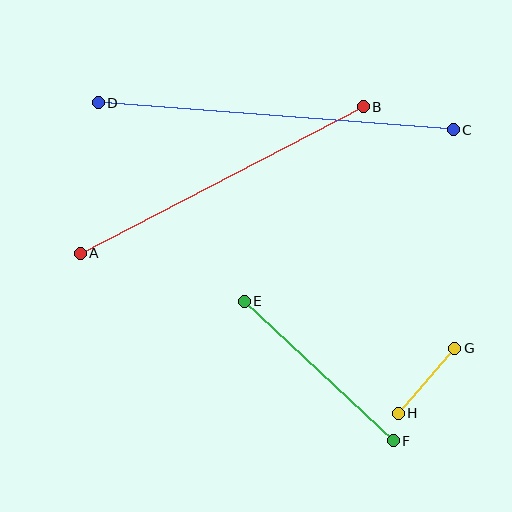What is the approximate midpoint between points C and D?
The midpoint is at approximately (276, 116) pixels.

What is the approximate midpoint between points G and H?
The midpoint is at approximately (426, 381) pixels.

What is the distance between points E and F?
The distance is approximately 204 pixels.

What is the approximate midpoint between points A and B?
The midpoint is at approximately (222, 180) pixels.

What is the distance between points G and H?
The distance is approximately 86 pixels.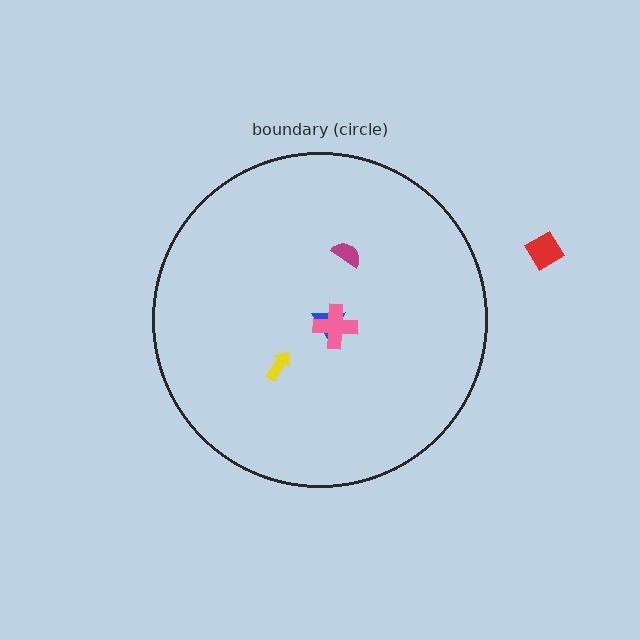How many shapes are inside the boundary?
4 inside, 1 outside.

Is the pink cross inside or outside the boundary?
Inside.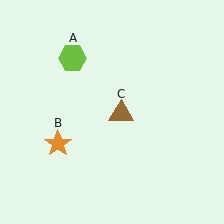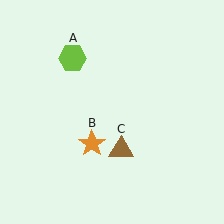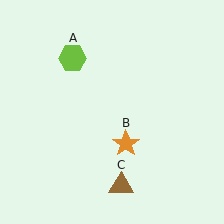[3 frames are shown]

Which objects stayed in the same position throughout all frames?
Lime hexagon (object A) remained stationary.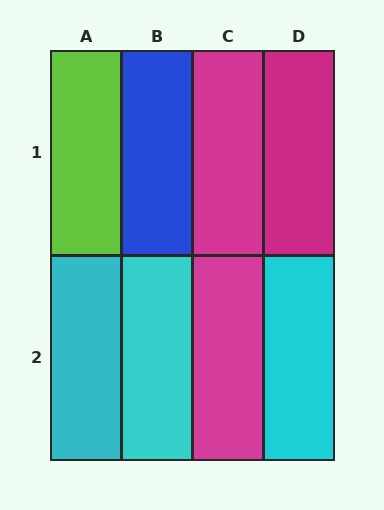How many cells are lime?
1 cell is lime.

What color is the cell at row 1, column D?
Magenta.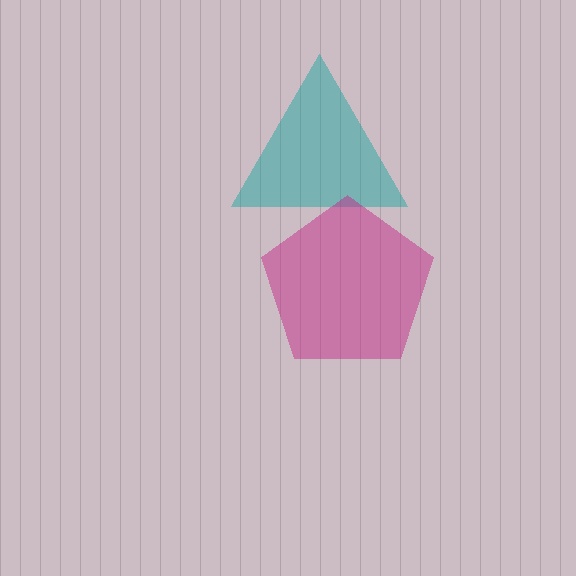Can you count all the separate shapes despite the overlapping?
Yes, there are 2 separate shapes.